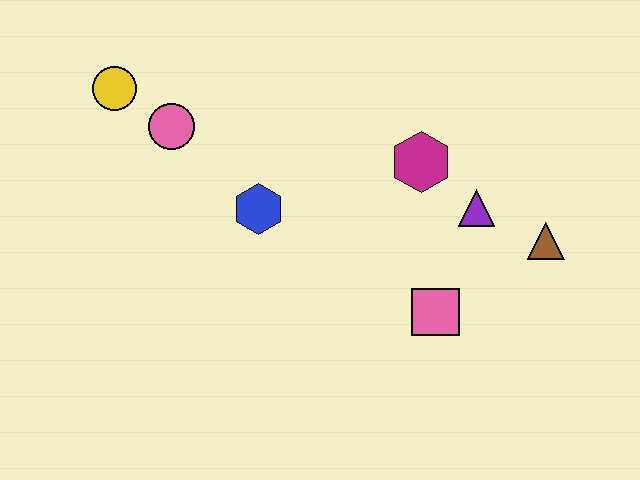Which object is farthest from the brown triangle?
The yellow circle is farthest from the brown triangle.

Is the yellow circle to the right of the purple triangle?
No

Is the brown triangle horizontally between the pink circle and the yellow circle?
No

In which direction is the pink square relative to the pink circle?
The pink square is to the right of the pink circle.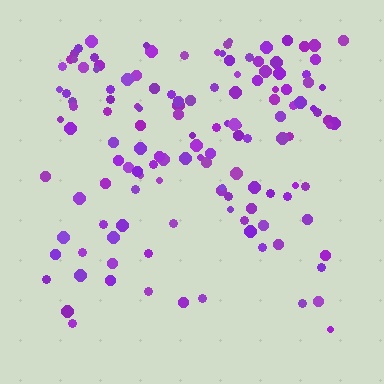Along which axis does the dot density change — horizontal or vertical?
Vertical.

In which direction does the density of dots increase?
From bottom to top, with the top side densest.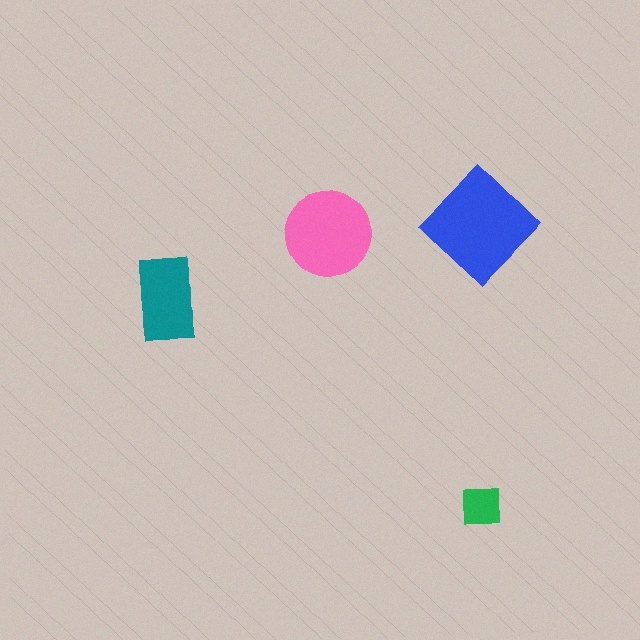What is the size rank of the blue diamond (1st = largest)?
1st.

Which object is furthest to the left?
The teal rectangle is leftmost.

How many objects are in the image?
There are 4 objects in the image.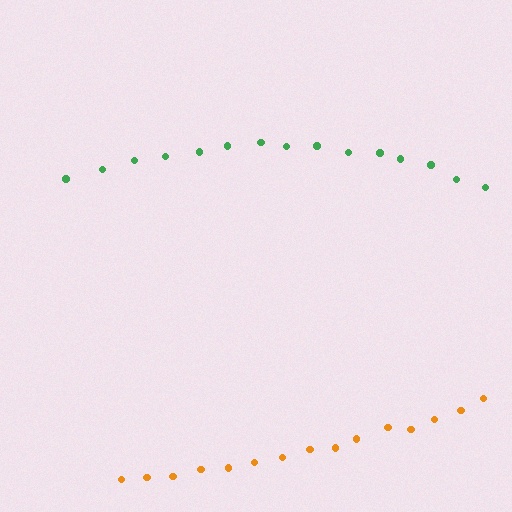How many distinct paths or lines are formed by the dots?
There are 2 distinct paths.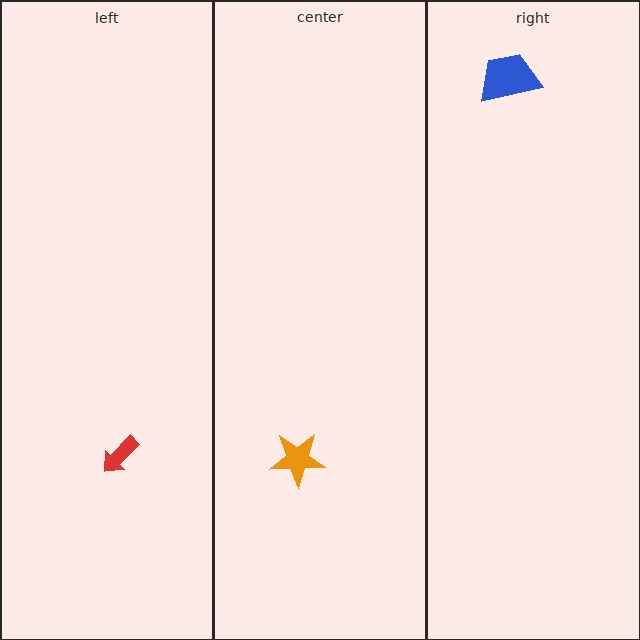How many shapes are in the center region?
1.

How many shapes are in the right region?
1.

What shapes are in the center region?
The orange star.